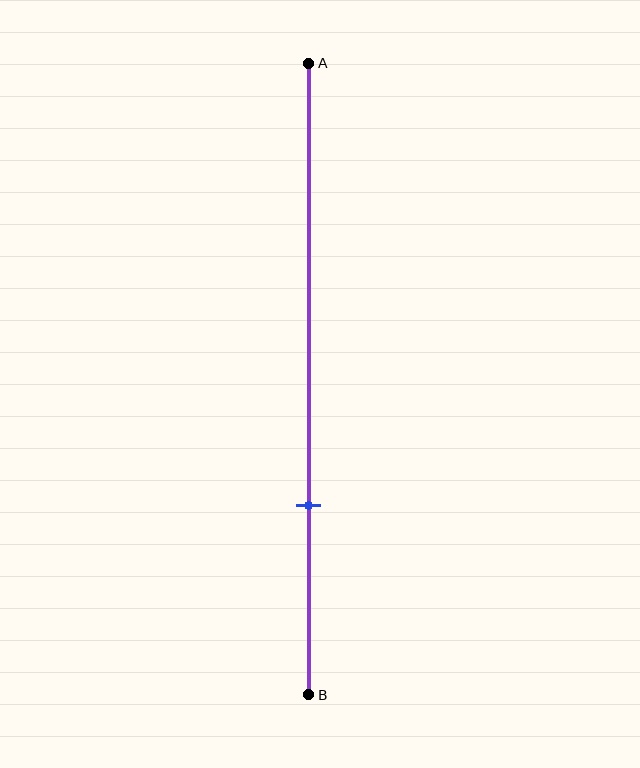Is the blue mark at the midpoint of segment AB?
No, the mark is at about 70% from A, not at the 50% midpoint.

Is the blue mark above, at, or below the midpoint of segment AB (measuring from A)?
The blue mark is below the midpoint of segment AB.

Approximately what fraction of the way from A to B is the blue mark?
The blue mark is approximately 70% of the way from A to B.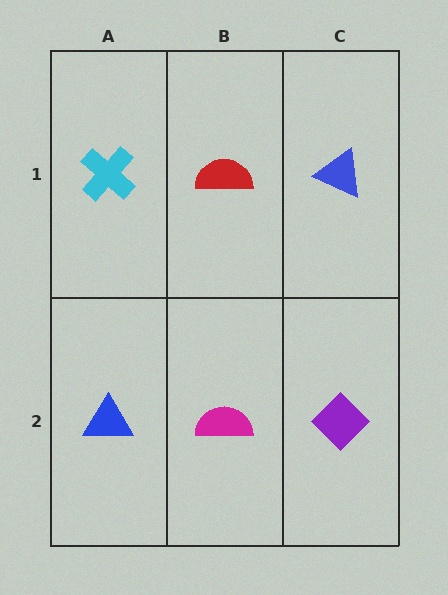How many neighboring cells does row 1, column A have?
2.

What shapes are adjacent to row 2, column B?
A red semicircle (row 1, column B), a blue triangle (row 2, column A), a purple diamond (row 2, column C).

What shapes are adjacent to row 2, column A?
A cyan cross (row 1, column A), a magenta semicircle (row 2, column B).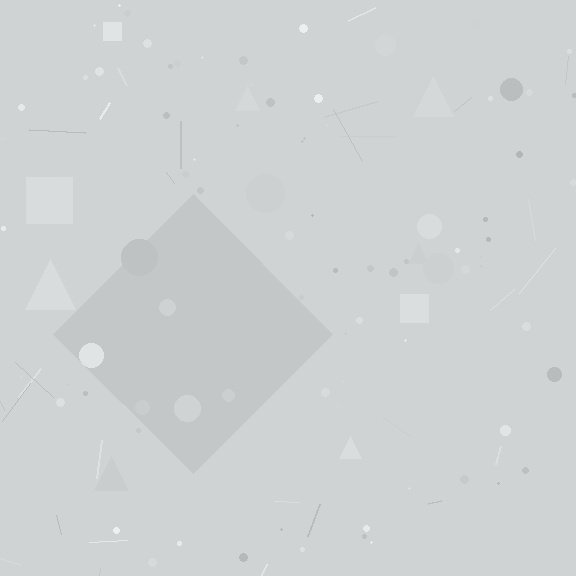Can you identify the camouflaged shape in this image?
The camouflaged shape is a diamond.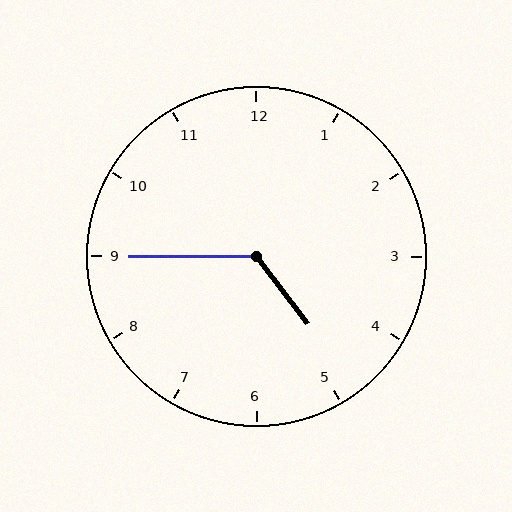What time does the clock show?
4:45.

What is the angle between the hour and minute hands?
Approximately 128 degrees.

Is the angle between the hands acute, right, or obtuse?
It is obtuse.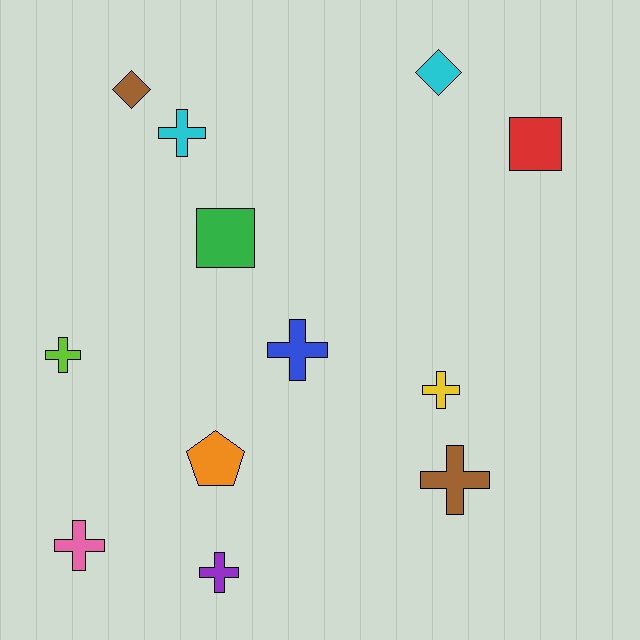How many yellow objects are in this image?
There is 1 yellow object.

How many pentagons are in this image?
There is 1 pentagon.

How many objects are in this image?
There are 12 objects.